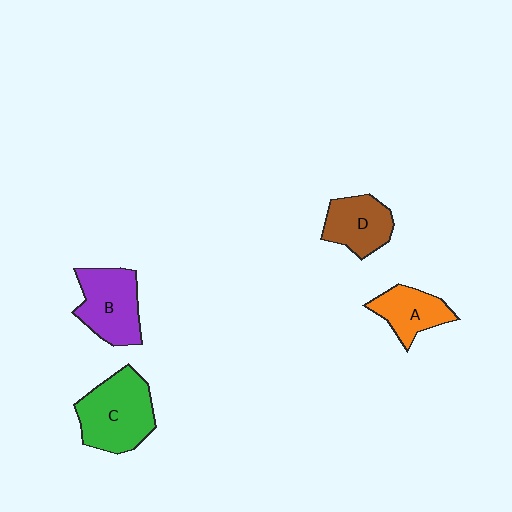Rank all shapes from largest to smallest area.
From largest to smallest: C (green), B (purple), D (brown), A (orange).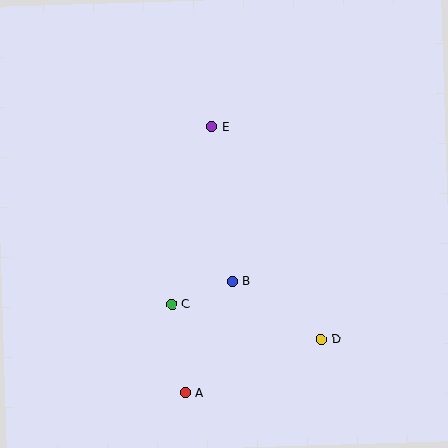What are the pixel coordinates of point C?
Point C is at (172, 304).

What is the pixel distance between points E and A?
The distance between E and A is 267 pixels.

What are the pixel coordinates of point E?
Point E is at (212, 127).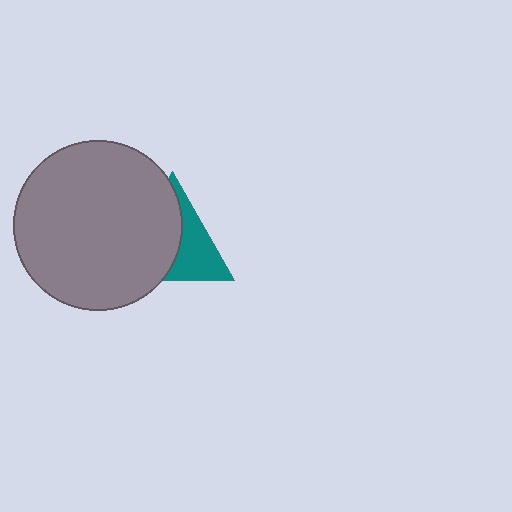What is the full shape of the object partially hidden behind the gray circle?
The partially hidden object is a teal triangle.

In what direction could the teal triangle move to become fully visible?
The teal triangle could move right. That would shift it out from behind the gray circle entirely.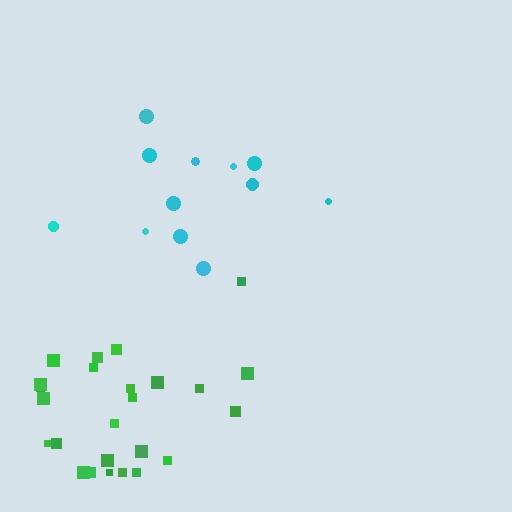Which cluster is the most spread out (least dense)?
Cyan.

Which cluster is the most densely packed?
Green.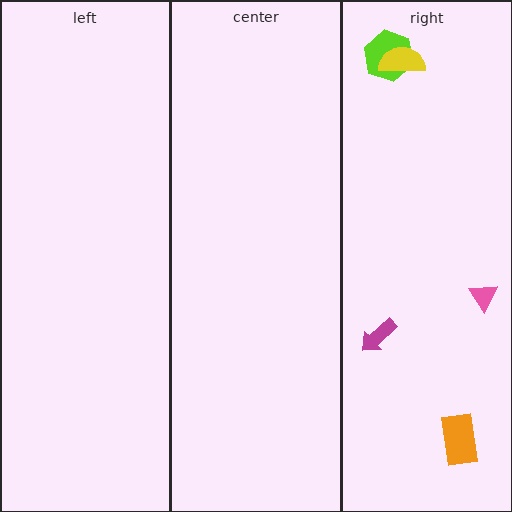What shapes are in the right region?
The lime hexagon, the yellow semicircle, the orange rectangle, the magenta arrow, the pink triangle.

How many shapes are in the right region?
5.